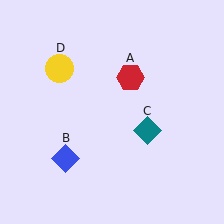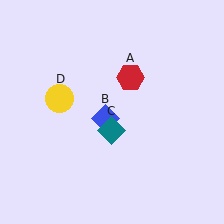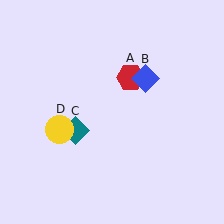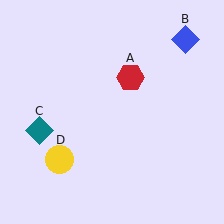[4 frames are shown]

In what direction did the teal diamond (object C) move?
The teal diamond (object C) moved left.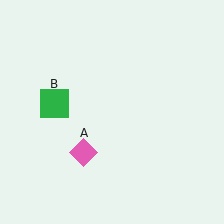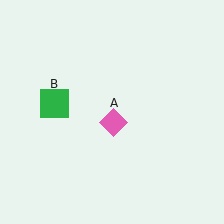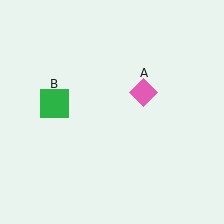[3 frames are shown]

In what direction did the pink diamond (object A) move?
The pink diamond (object A) moved up and to the right.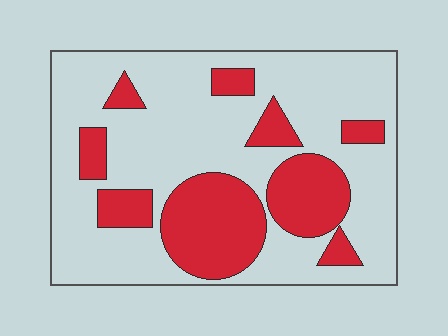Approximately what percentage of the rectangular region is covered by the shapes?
Approximately 30%.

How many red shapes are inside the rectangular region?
9.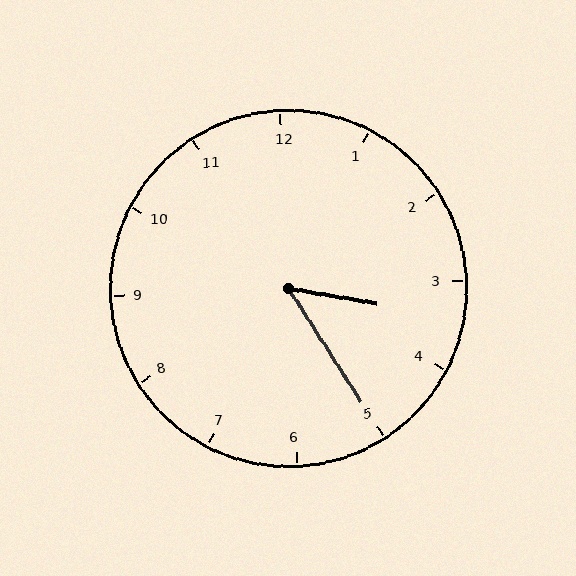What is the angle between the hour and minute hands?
Approximately 48 degrees.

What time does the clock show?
3:25.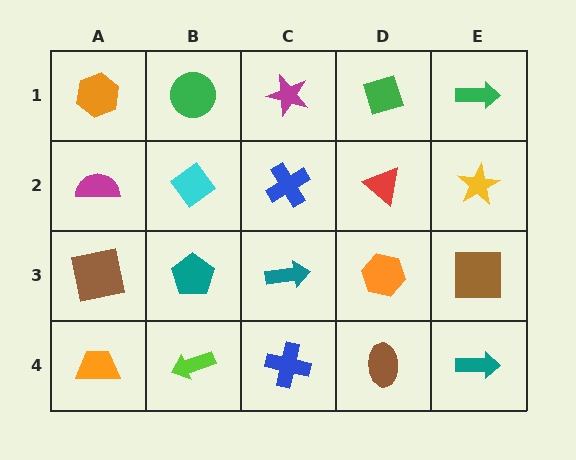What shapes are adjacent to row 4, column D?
An orange hexagon (row 3, column D), a blue cross (row 4, column C), a teal arrow (row 4, column E).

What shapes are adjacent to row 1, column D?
A red triangle (row 2, column D), a magenta star (row 1, column C), a green arrow (row 1, column E).